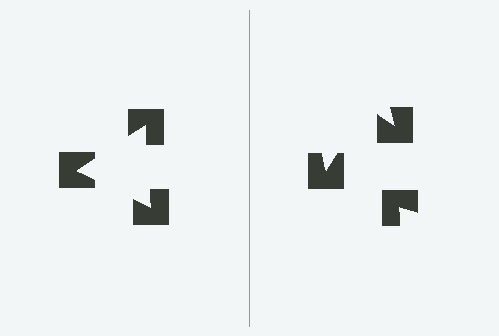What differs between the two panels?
The notched squares are positioned identically on both sides; only the wedge orientations differ. On the left they align to a triangle; on the right they are misaligned.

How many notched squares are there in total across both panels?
6 — 3 on each side.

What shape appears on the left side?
An illusory triangle.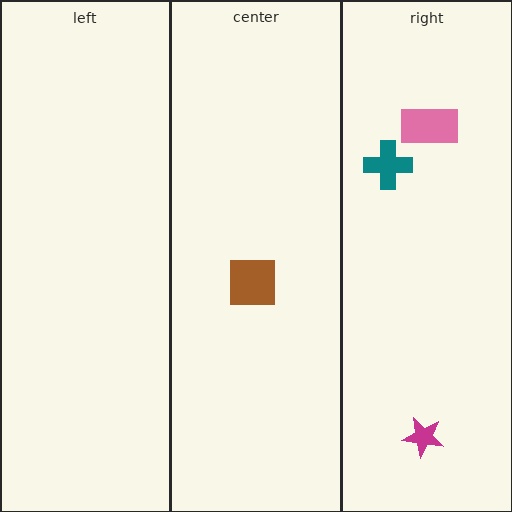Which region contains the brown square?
The center region.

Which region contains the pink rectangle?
The right region.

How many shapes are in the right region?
3.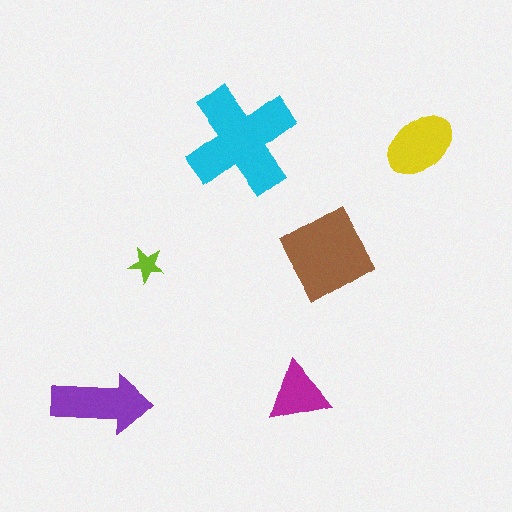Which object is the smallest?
The lime star.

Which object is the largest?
The cyan cross.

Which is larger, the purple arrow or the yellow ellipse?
The purple arrow.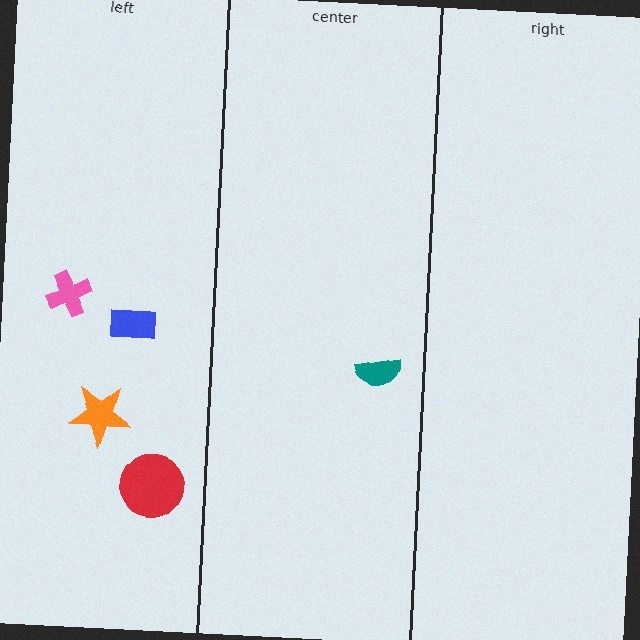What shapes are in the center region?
The teal semicircle.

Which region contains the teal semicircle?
The center region.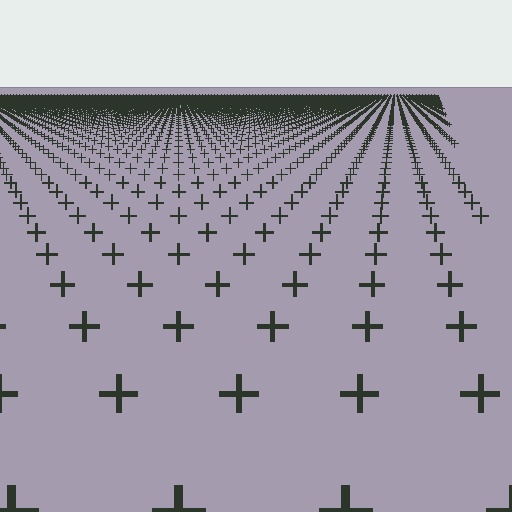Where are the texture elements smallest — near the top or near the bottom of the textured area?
Near the top.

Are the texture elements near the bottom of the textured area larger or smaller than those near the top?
Larger. Near the bottom, elements are closer to the viewer and appear at a bigger on-screen size.